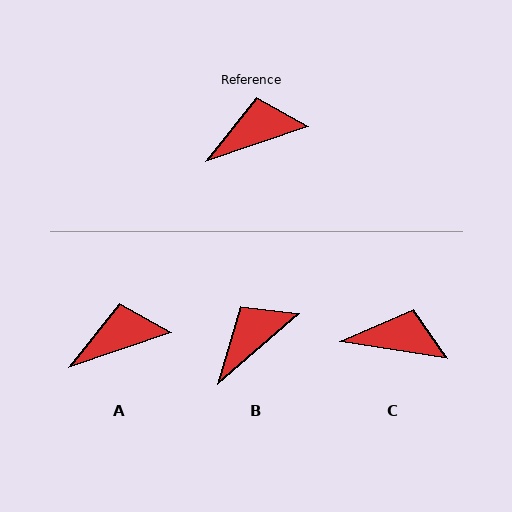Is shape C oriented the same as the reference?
No, it is off by about 28 degrees.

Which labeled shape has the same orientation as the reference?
A.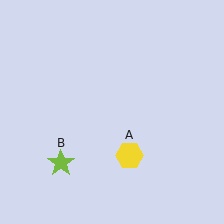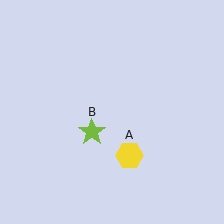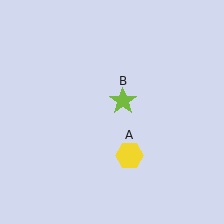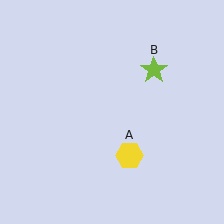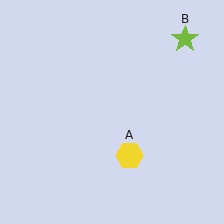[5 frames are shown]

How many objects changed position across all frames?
1 object changed position: lime star (object B).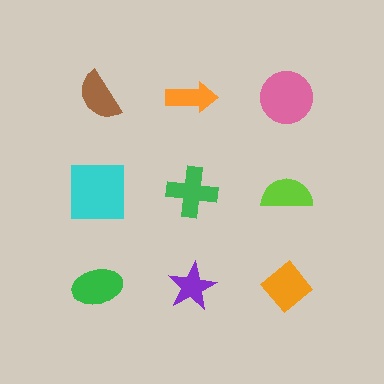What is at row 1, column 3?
A pink circle.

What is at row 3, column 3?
An orange diamond.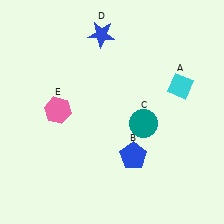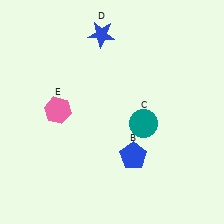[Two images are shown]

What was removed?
The cyan diamond (A) was removed in Image 2.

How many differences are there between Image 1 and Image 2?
There is 1 difference between the two images.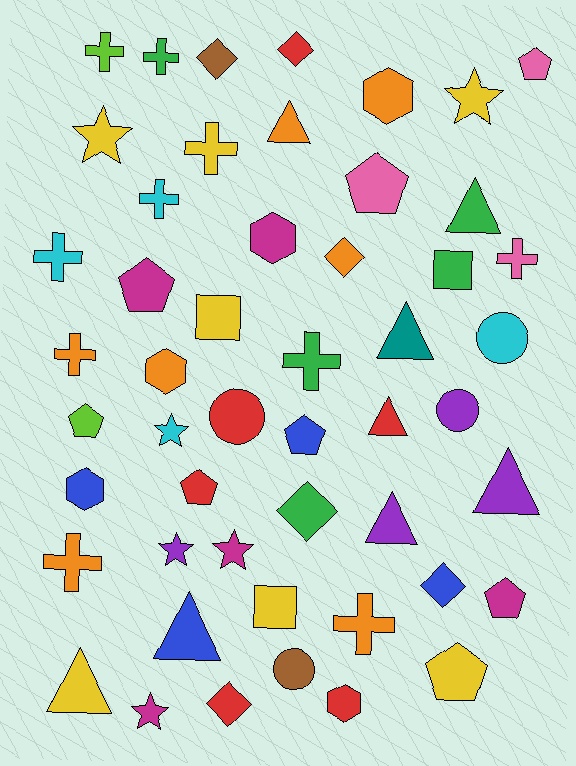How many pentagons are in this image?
There are 8 pentagons.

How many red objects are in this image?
There are 6 red objects.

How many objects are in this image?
There are 50 objects.